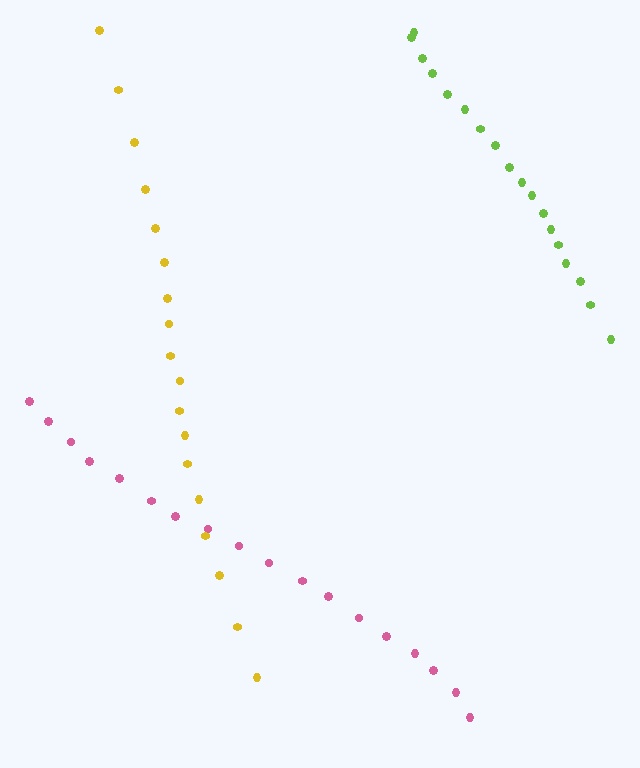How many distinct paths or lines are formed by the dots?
There are 3 distinct paths.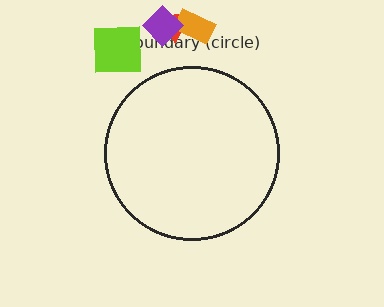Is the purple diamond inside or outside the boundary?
Outside.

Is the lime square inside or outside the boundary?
Outside.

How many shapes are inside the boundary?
0 inside, 4 outside.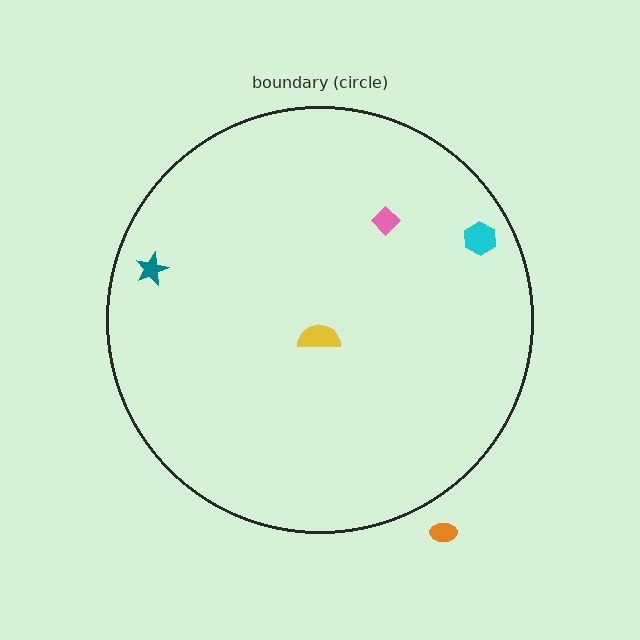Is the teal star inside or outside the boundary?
Inside.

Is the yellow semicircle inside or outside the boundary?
Inside.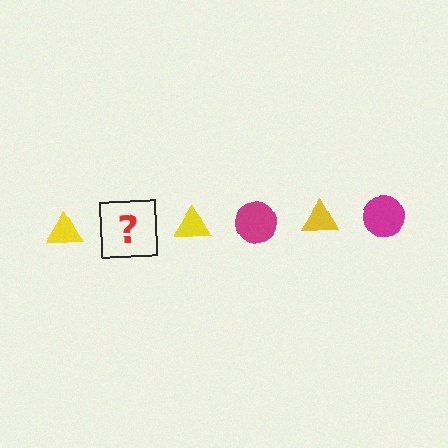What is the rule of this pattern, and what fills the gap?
The rule is that the pattern alternates between yellow triangle and magenta circle. The gap should be filled with a magenta circle.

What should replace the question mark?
The question mark should be replaced with a magenta circle.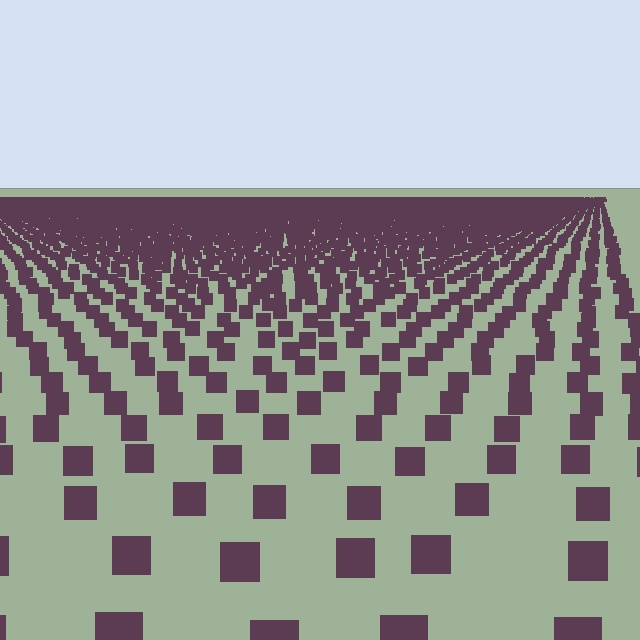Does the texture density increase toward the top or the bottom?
Density increases toward the top.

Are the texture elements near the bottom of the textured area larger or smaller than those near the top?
Larger. Near the bottom, elements are closer to the viewer and appear at a bigger on-screen size.